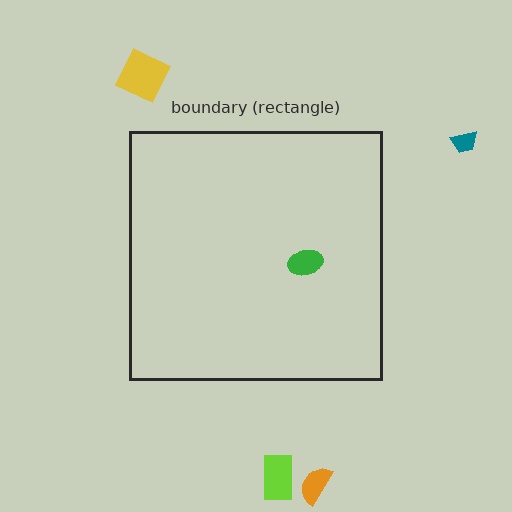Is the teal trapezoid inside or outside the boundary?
Outside.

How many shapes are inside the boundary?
1 inside, 4 outside.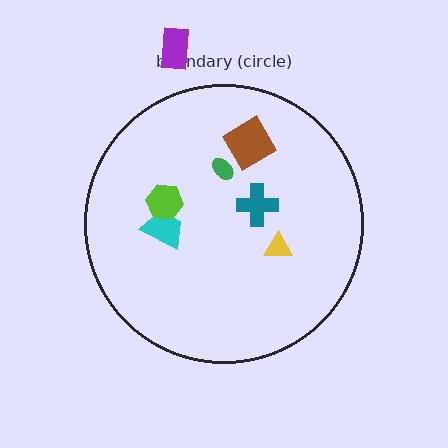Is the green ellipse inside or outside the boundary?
Inside.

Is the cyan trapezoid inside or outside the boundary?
Inside.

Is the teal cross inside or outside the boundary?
Inside.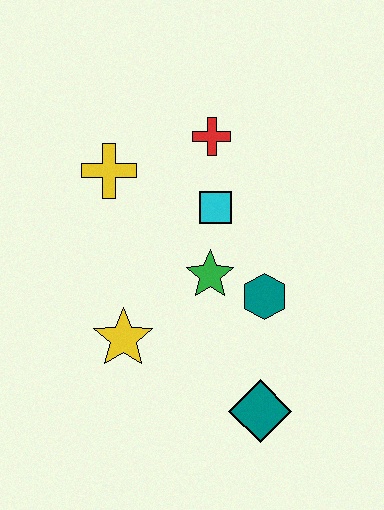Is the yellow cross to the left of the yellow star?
Yes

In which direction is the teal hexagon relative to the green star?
The teal hexagon is to the right of the green star.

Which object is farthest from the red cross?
The teal diamond is farthest from the red cross.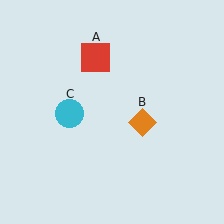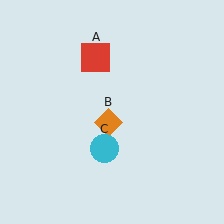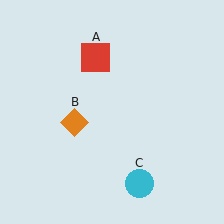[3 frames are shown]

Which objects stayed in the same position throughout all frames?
Red square (object A) remained stationary.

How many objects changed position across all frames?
2 objects changed position: orange diamond (object B), cyan circle (object C).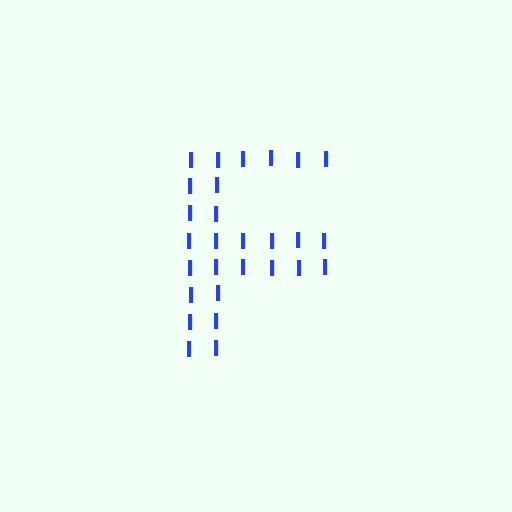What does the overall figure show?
The overall figure shows the letter F.